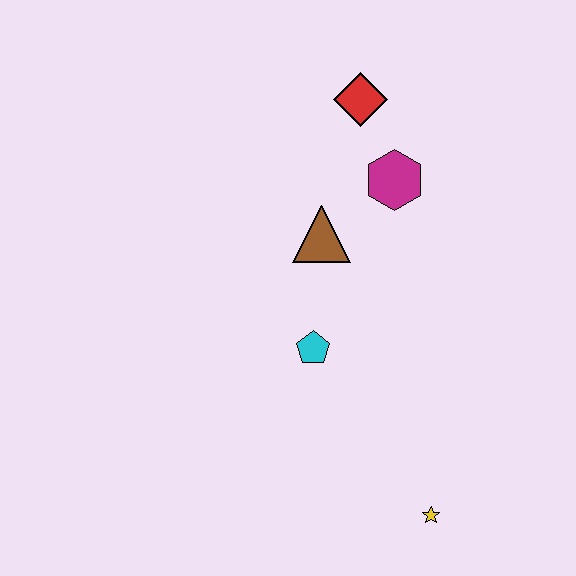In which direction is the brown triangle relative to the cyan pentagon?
The brown triangle is above the cyan pentagon.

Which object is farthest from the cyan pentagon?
The red diamond is farthest from the cyan pentagon.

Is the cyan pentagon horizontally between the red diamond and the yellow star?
No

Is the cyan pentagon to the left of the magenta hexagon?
Yes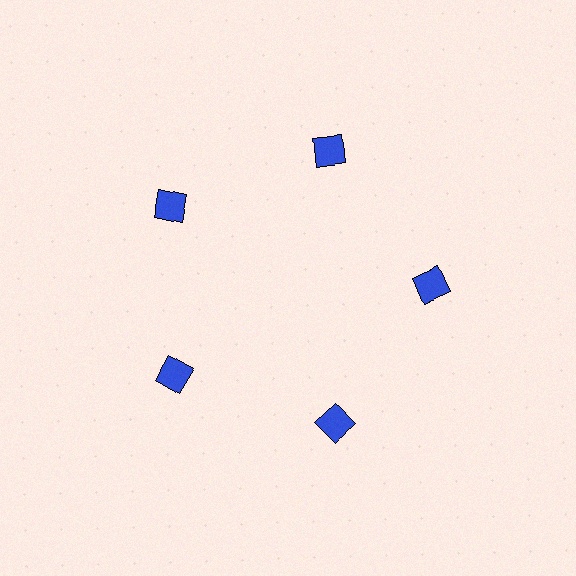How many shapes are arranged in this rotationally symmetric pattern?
There are 5 shapes, arranged in 5 groups of 1.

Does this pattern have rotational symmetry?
Yes, this pattern has 5-fold rotational symmetry. It looks the same after rotating 72 degrees around the center.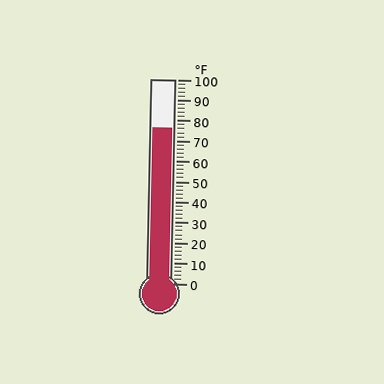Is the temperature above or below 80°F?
The temperature is below 80°F.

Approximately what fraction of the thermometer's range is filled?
The thermometer is filled to approximately 75% of its range.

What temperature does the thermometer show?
The thermometer shows approximately 76°F.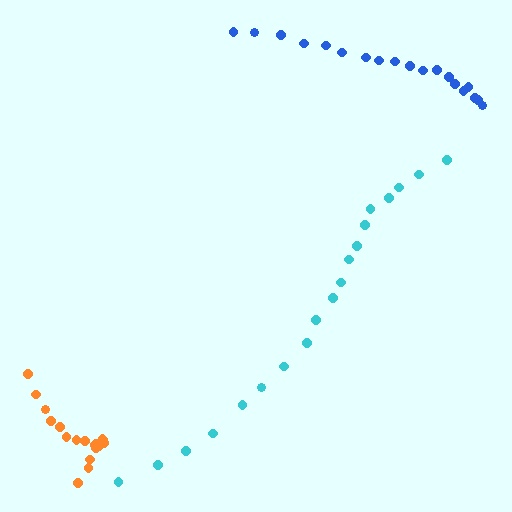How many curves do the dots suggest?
There are 3 distinct paths.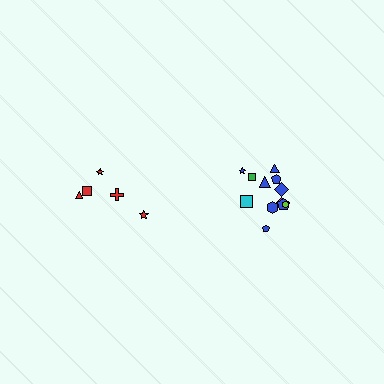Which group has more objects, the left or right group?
The right group.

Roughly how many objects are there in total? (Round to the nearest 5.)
Roughly 15 objects in total.